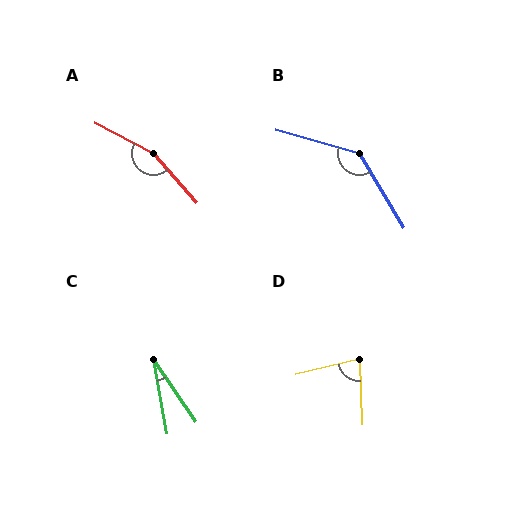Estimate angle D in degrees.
Approximately 79 degrees.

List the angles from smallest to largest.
C (24°), D (79°), B (137°), A (159°).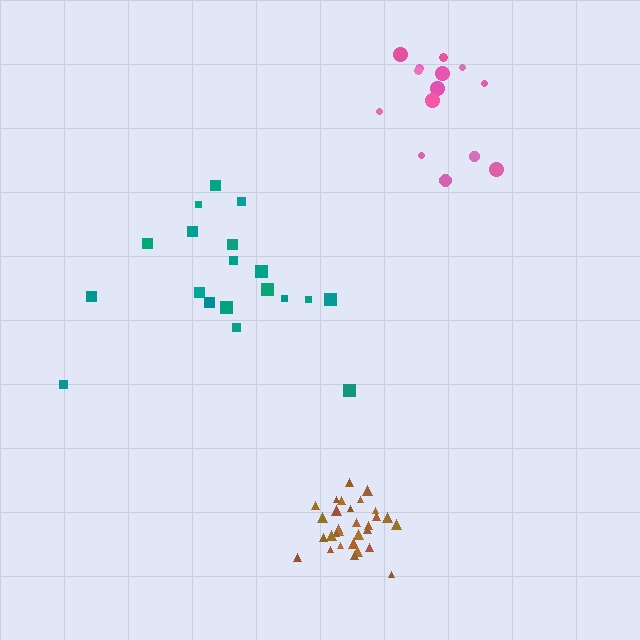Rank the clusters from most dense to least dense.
brown, pink, teal.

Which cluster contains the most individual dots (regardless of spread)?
Brown (33).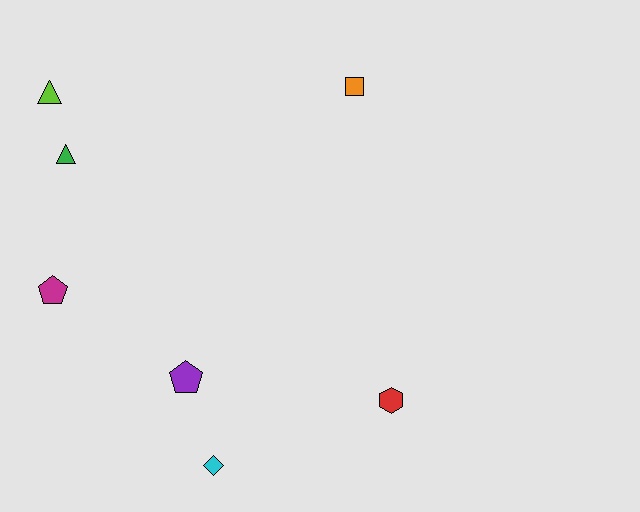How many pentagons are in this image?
There are 2 pentagons.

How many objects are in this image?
There are 7 objects.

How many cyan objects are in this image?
There is 1 cyan object.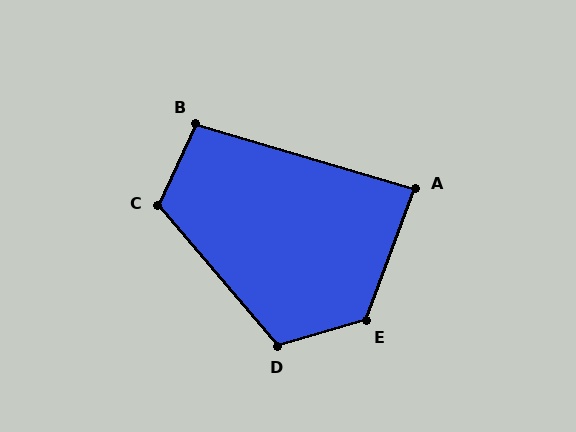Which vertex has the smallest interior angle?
A, at approximately 86 degrees.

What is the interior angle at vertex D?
Approximately 114 degrees (obtuse).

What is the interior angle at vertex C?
Approximately 115 degrees (obtuse).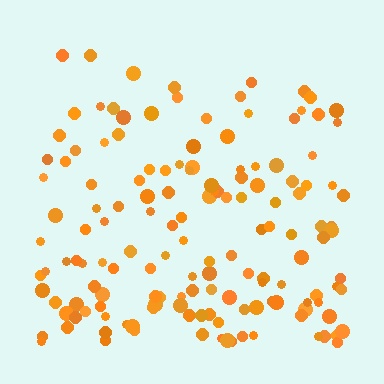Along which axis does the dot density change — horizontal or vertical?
Vertical.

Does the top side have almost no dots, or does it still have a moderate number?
Still a moderate number, just noticeably fewer than the bottom.